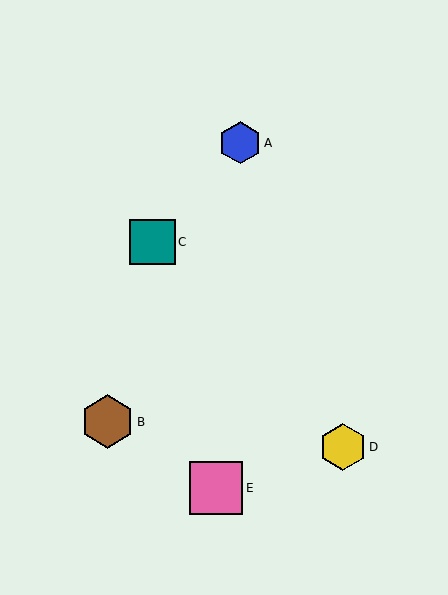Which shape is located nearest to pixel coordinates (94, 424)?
The brown hexagon (labeled B) at (108, 422) is nearest to that location.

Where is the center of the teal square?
The center of the teal square is at (153, 242).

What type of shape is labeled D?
Shape D is a yellow hexagon.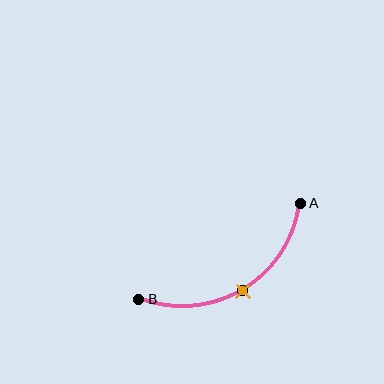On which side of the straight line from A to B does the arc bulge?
The arc bulges below the straight line connecting A and B.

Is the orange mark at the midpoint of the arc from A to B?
Yes. The orange mark lies on the arc at equal arc-length from both A and B — it is the arc midpoint.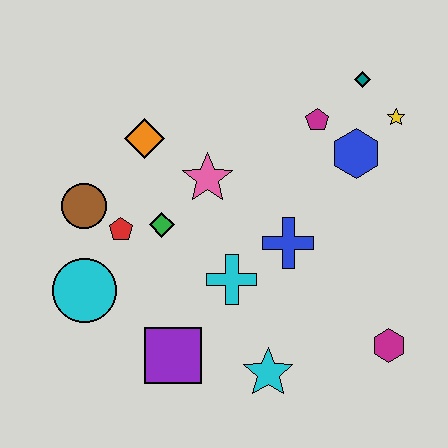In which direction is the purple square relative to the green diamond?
The purple square is below the green diamond.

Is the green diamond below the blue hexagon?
Yes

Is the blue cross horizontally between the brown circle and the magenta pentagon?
Yes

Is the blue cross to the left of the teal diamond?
Yes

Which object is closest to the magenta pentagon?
The blue hexagon is closest to the magenta pentagon.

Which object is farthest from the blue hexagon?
The cyan circle is farthest from the blue hexagon.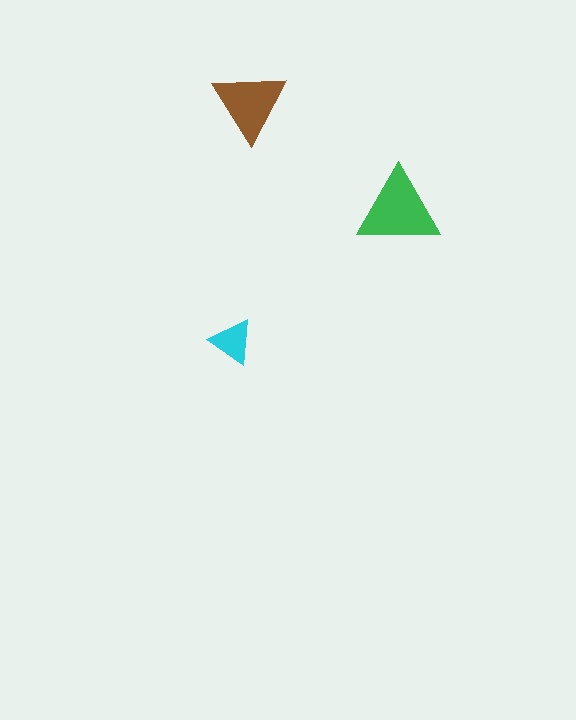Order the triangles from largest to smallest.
the green one, the brown one, the cyan one.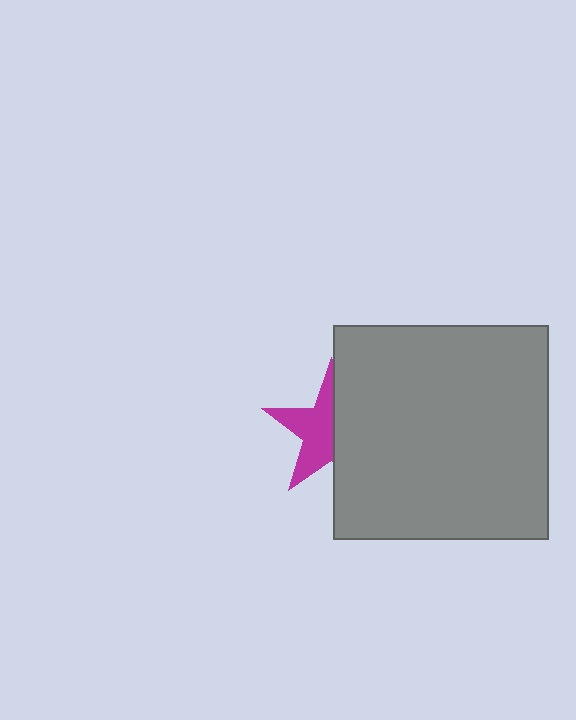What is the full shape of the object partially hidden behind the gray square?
The partially hidden object is a magenta star.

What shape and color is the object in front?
The object in front is a gray square.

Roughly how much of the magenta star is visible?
About half of it is visible (roughly 53%).